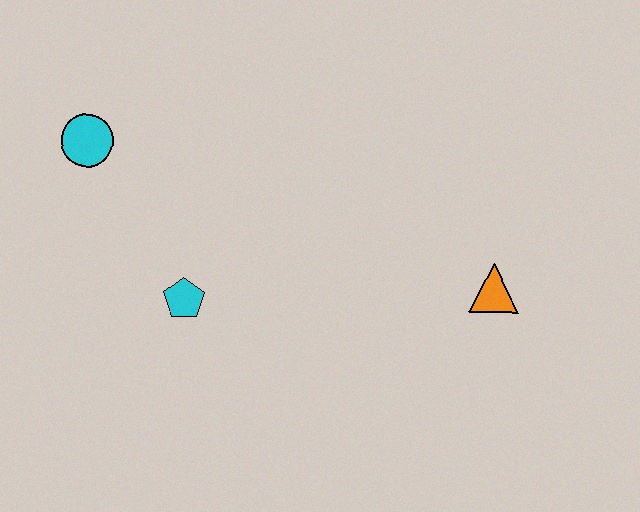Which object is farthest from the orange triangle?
The cyan circle is farthest from the orange triangle.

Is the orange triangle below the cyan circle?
Yes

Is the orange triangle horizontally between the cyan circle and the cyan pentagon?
No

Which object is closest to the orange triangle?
The cyan pentagon is closest to the orange triangle.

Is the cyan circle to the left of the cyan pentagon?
Yes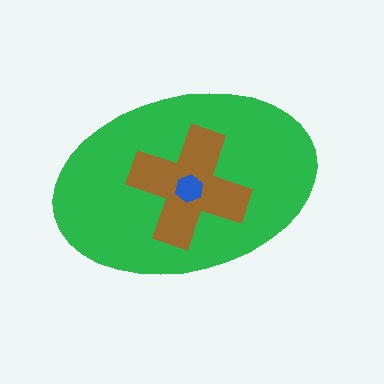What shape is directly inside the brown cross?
The blue hexagon.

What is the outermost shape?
The green ellipse.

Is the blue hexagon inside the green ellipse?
Yes.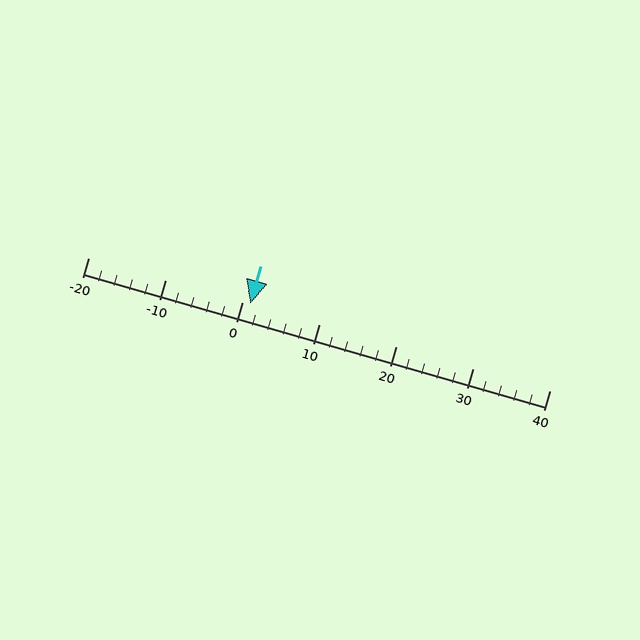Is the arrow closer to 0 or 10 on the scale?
The arrow is closer to 0.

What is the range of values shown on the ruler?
The ruler shows values from -20 to 40.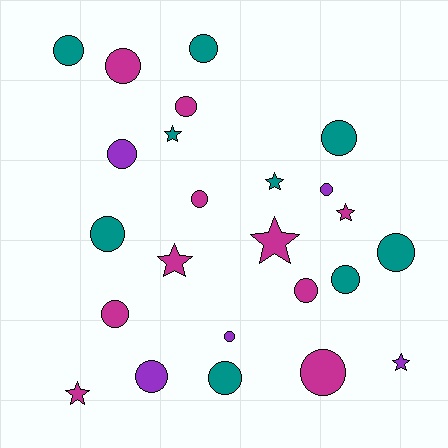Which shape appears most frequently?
Circle, with 17 objects.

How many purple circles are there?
There are 4 purple circles.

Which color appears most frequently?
Magenta, with 10 objects.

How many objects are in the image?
There are 24 objects.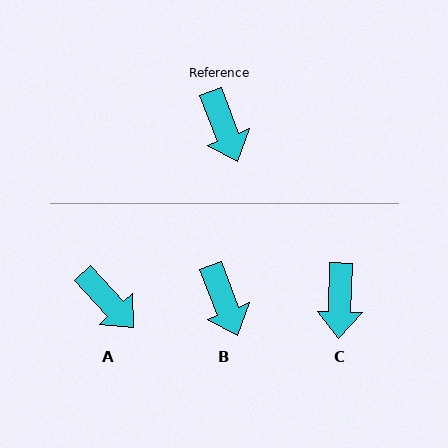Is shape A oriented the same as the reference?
No, it is off by about 22 degrees.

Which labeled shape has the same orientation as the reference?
B.